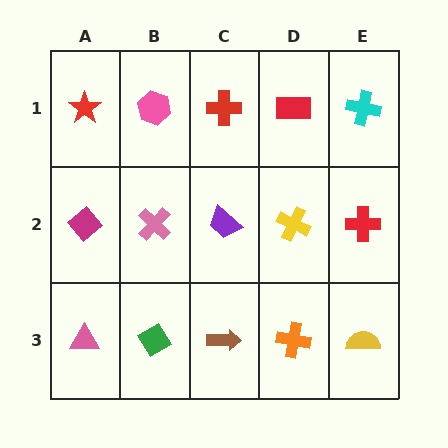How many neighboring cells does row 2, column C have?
4.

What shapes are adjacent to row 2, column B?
A pink hexagon (row 1, column B), a green diamond (row 3, column B), a magenta diamond (row 2, column A), a purple trapezoid (row 2, column C).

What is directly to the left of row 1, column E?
A red rectangle.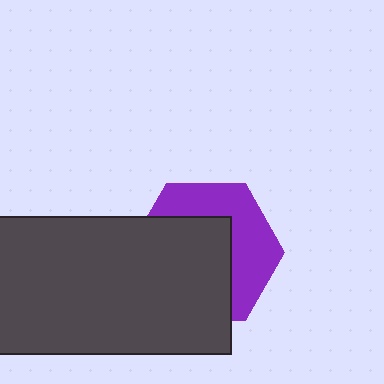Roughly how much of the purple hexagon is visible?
A small part of it is visible (roughly 43%).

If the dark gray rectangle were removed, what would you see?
You would see the complete purple hexagon.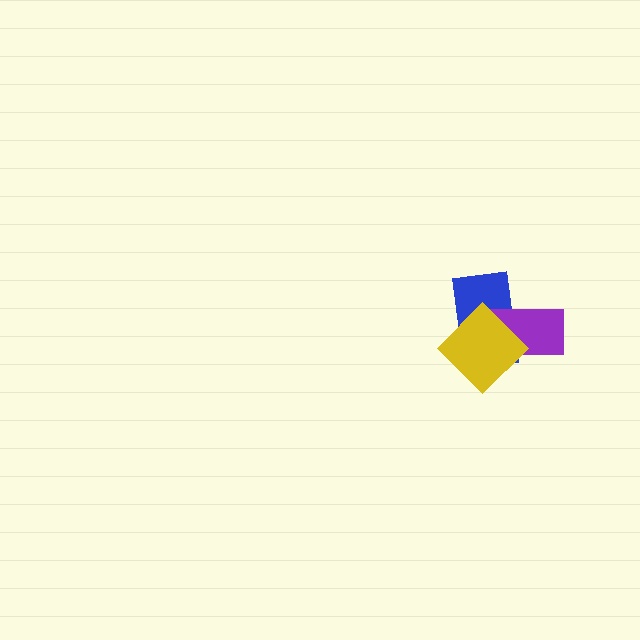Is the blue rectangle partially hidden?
Yes, it is partially covered by another shape.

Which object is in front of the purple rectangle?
The yellow diamond is in front of the purple rectangle.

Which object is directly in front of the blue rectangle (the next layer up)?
The purple rectangle is directly in front of the blue rectangle.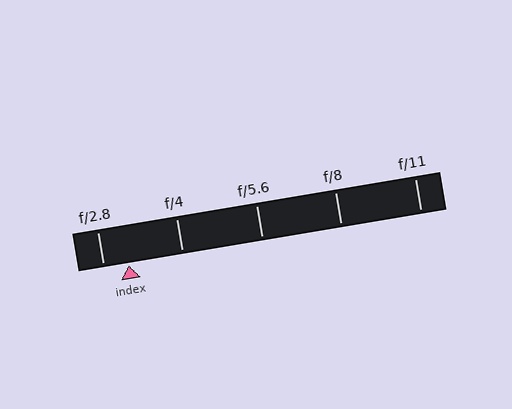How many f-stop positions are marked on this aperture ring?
There are 5 f-stop positions marked.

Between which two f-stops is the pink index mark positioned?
The index mark is between f/2.8 and f/4.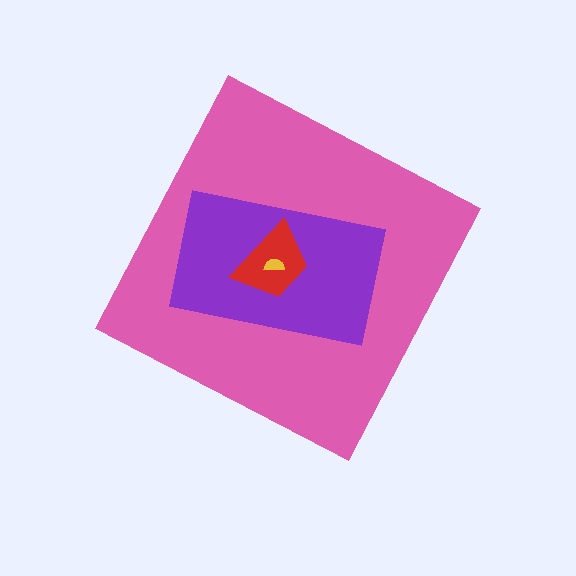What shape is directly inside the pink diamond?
The purple rectangle.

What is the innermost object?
The yellow semicircle.